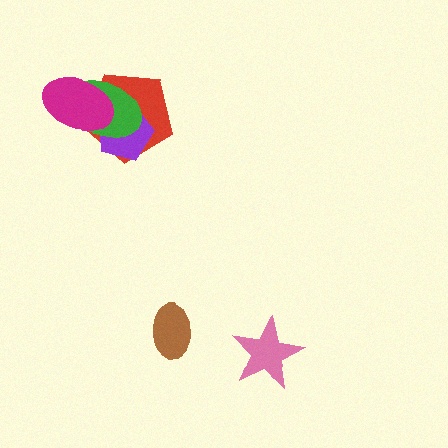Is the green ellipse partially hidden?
Yes, it is partially covered by another shape.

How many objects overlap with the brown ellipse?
0 objects overlap with the brown ellipse.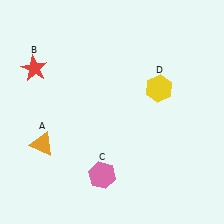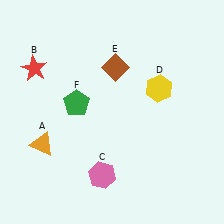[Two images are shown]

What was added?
A brown diamond (E), a green pentagon (F) were added in Image 2.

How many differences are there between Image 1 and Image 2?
There are 2 differences between the two images.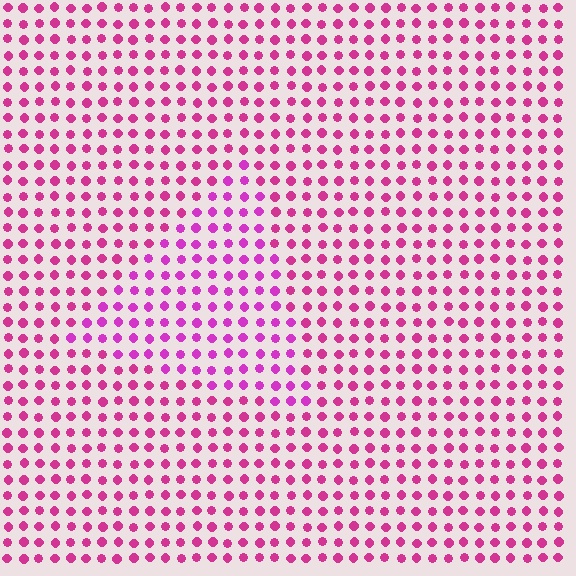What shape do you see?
I see a triangle.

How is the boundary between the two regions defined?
The boundary is defined purely by a slight shift in hue (about 20 degrees). Spacing, size, and orientation are identical on both sides.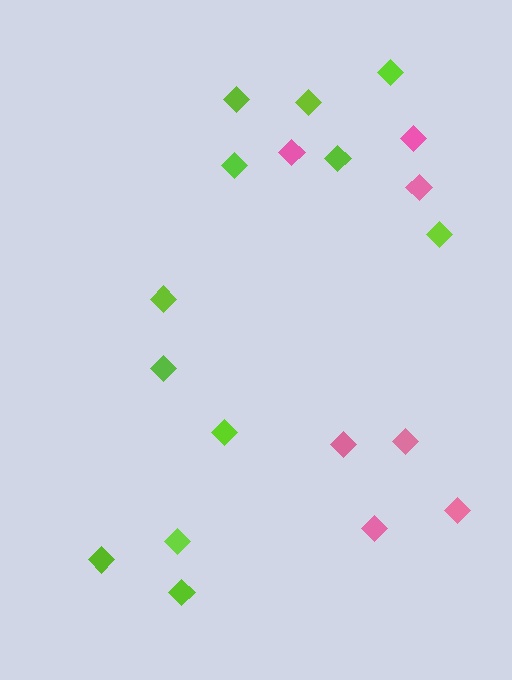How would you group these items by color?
There are 2 groups: one group of lime diamonds (12) and one group of pink diamonds (7).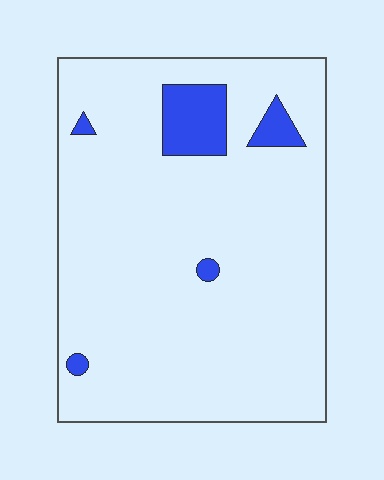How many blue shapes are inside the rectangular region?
5.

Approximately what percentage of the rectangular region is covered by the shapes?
Approximately 10%.